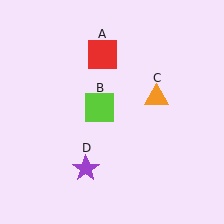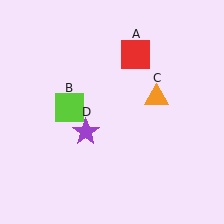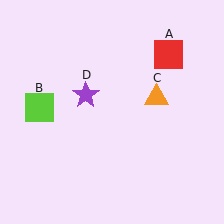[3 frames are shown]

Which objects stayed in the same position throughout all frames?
Orange triangle (object C) remained stationary.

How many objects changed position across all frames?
3 objects changed position: red square (object A), lime square (object B), purple star (object D).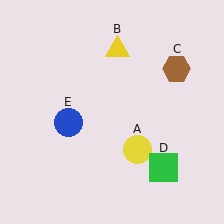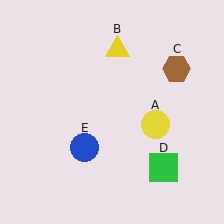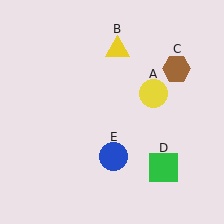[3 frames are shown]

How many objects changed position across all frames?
2 objects changed position: yellow circle (object A), blue circle (object E).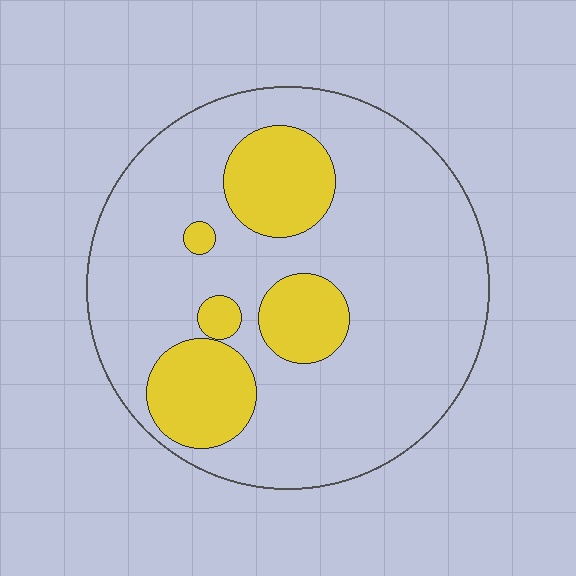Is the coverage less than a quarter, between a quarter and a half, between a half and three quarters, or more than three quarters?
Less than a quarter.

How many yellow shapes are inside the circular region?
5.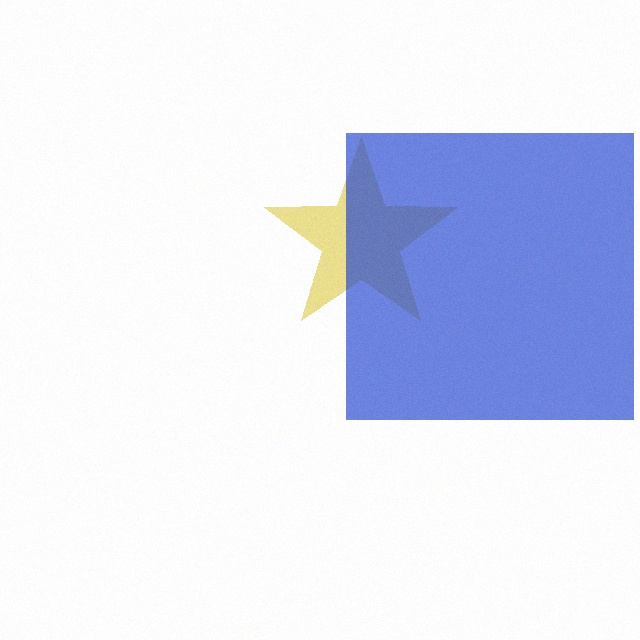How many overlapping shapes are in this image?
There are 2 overlapping shapes in the image.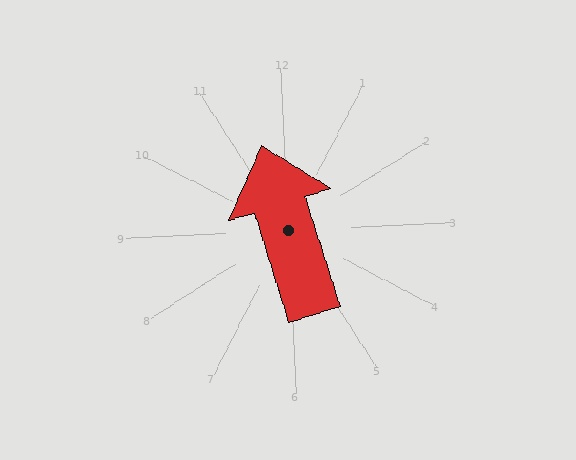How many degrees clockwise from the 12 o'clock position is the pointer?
Approximately 345 degrees.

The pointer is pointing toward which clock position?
Roughly 12 o'clock.